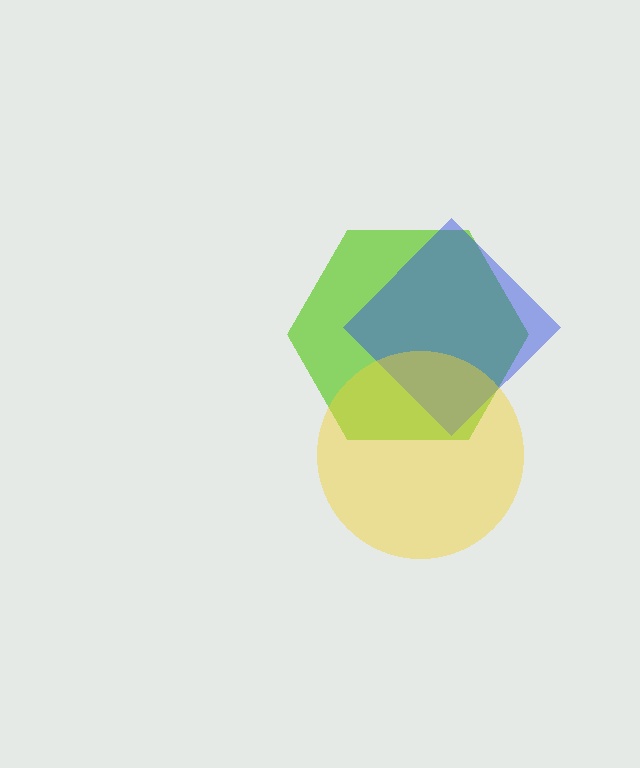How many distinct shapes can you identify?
There are 3 distinct shapes: a lime hexagon, a blue diamond, a yellow circle.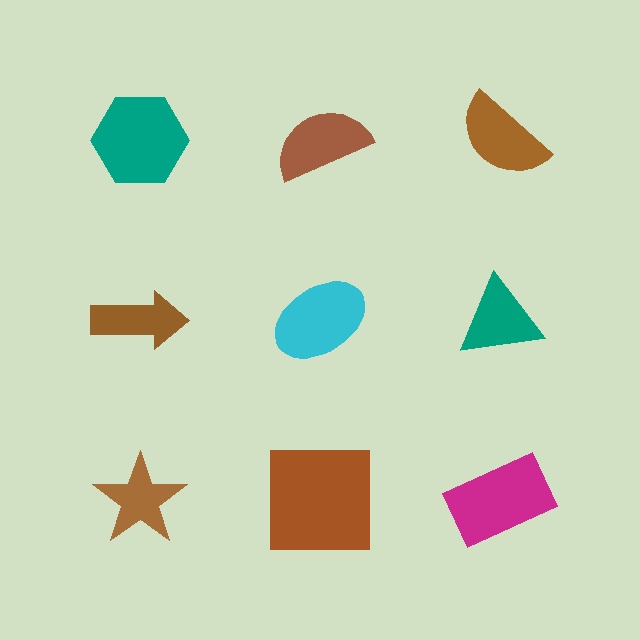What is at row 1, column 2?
A brown semicircle.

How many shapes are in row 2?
3 shapes.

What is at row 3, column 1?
A brown star.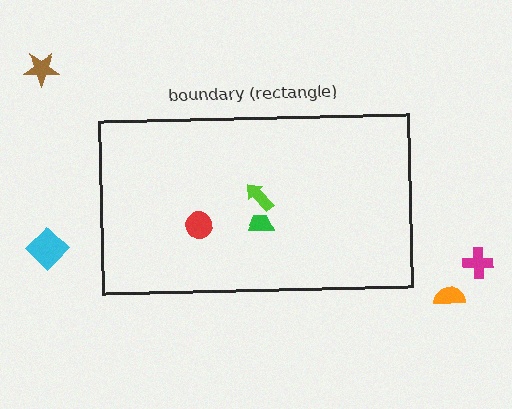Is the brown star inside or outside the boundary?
Outside.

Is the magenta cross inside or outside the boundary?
Outside.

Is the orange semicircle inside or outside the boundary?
Outside.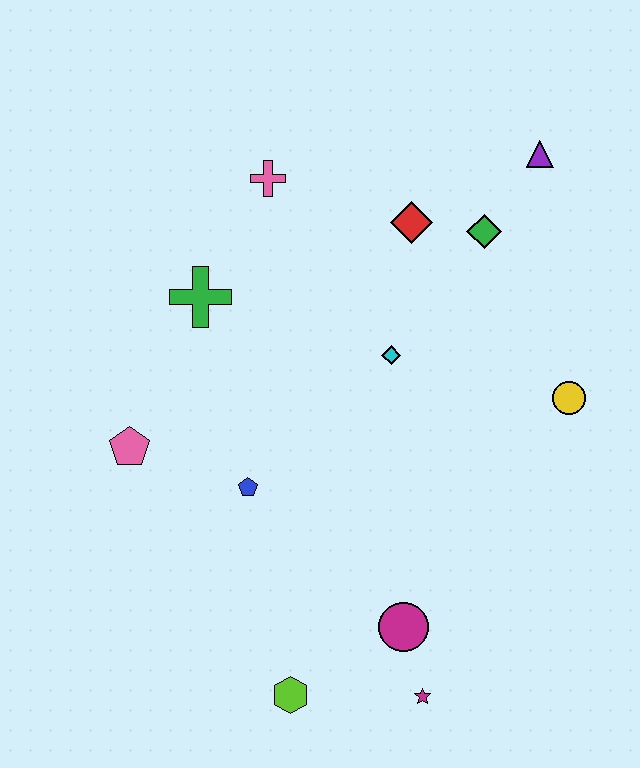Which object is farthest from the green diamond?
The lime hexagon is farthest from the green diamond.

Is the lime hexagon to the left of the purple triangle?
Yes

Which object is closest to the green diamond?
The red diamond is closest to the green diamond.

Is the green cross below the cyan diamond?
No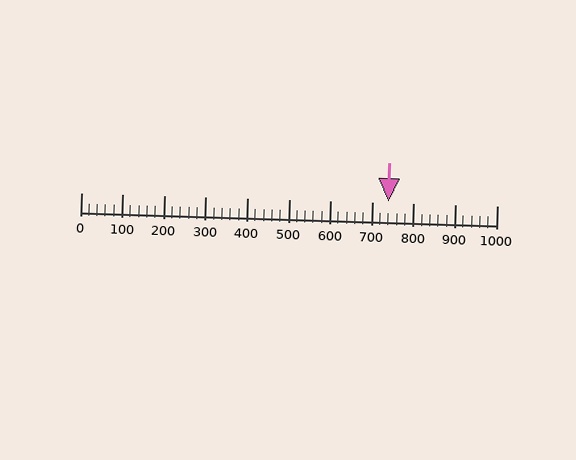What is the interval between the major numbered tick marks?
The major tick marks are spaced 100 units apart.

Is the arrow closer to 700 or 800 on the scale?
The arrow is closer to 700.